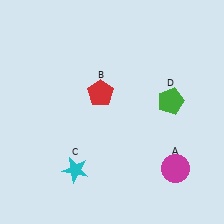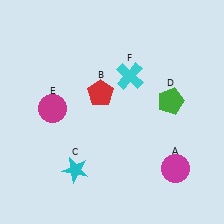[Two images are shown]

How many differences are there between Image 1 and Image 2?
There are 2 differences between the two images.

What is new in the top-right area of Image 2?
A cyan cross (F) was added in the top-right area of Image 2.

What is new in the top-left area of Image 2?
A magenta circle (E) was added in the top-left area of Image 2.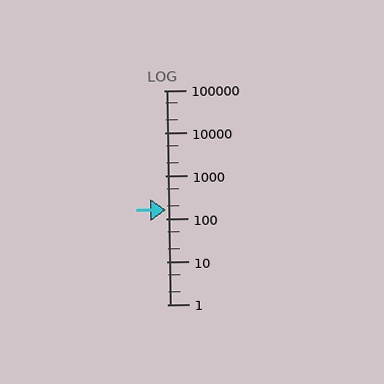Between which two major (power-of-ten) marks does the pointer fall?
The pointer is between 100 and 1000.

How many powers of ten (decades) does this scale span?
The scale spans 5 decades, from 1 to 100000.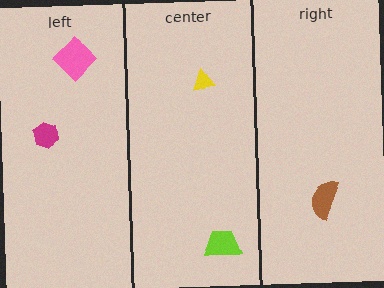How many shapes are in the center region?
2.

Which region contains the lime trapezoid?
The center region.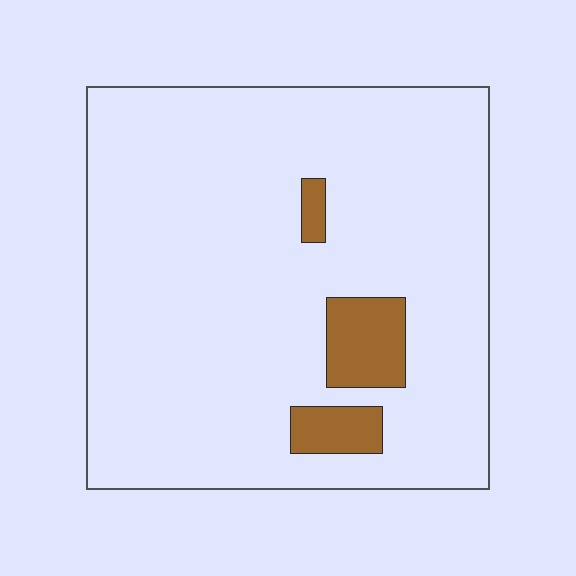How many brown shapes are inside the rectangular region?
3.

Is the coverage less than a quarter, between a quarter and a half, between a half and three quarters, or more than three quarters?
Less than a quarter.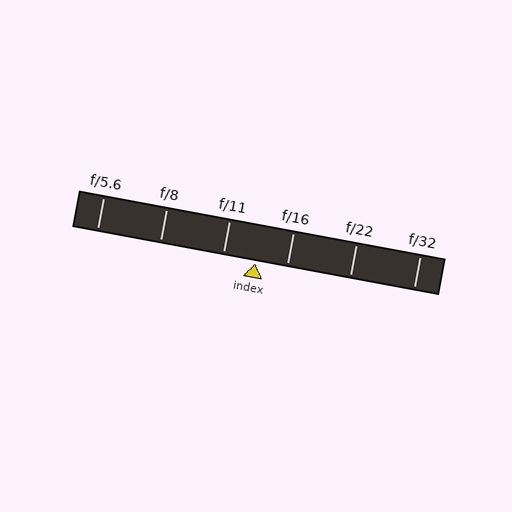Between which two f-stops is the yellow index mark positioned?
The index mark is between f/11 and f/16.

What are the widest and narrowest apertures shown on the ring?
The widest aperture shown is f/5.6 and the narrowest is f/32.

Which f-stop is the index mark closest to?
The index mark is closest to f/16.